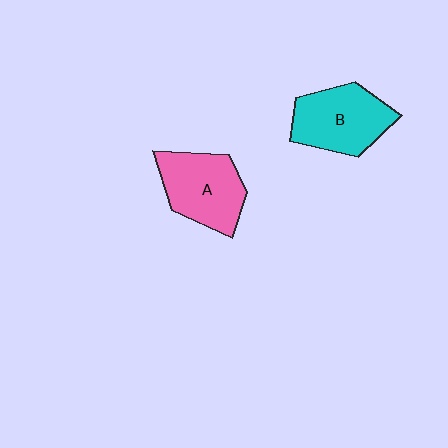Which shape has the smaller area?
Shape A (pink).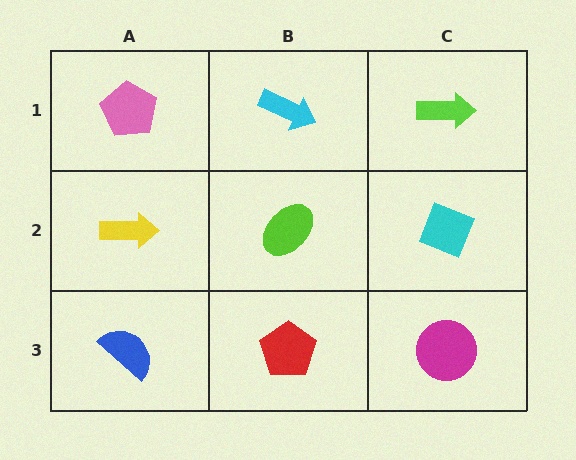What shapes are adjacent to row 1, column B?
A lime ellipse (row 2, column B), a pink pentagon (row 1, column A), a lime arrow (row 1, column C).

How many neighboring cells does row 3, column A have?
2.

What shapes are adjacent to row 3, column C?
A cyan diamond (row 2, column C), a red pentagon (row 3, column B).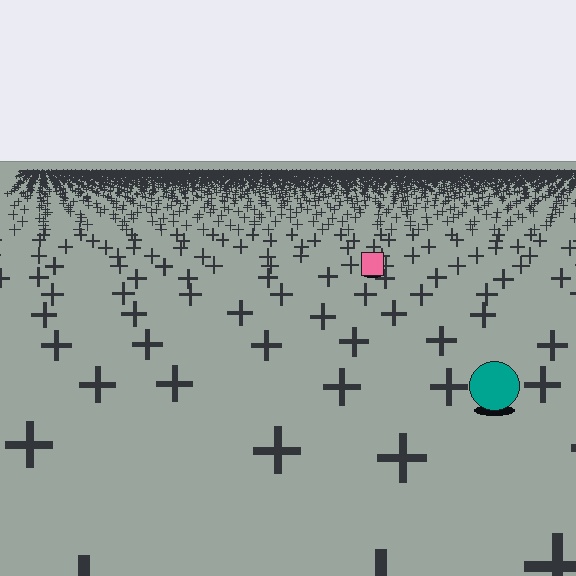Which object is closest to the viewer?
The teal circle is closest. The texture marks near it are larger and more spread out.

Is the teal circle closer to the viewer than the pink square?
Yes. The teal circle is closer — you can tell from the texture gradient: the ground texture is coarser near it.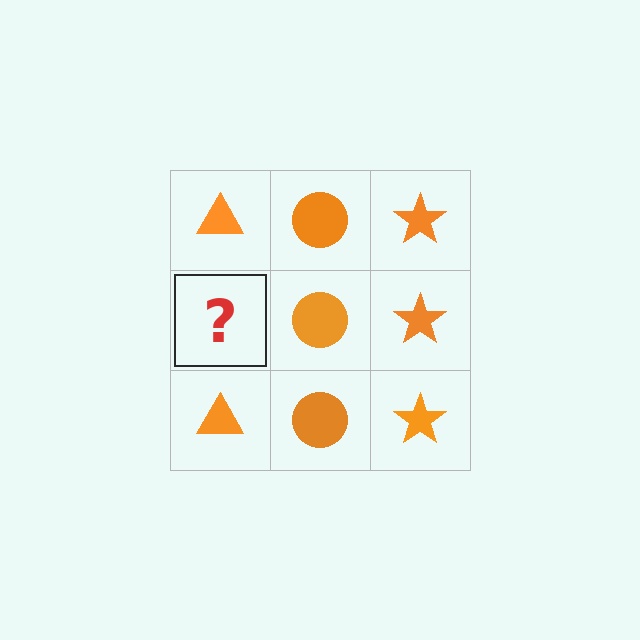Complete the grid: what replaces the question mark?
The question mark should be replaced with an orange triangle.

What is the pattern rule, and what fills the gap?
The rule is that each column has a consistent shape. The gap should be filled with an orange triangle.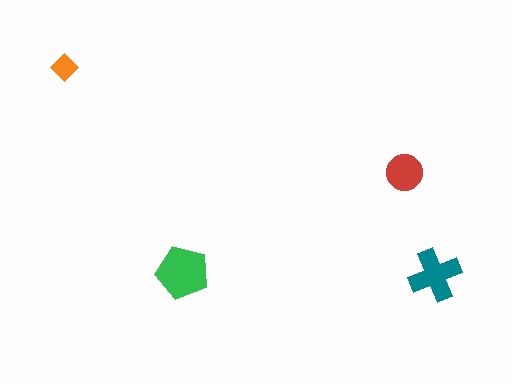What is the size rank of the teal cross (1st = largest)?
2nd.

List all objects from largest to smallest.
The green pentagon, the teal cross, the red circle, the orange diamond.